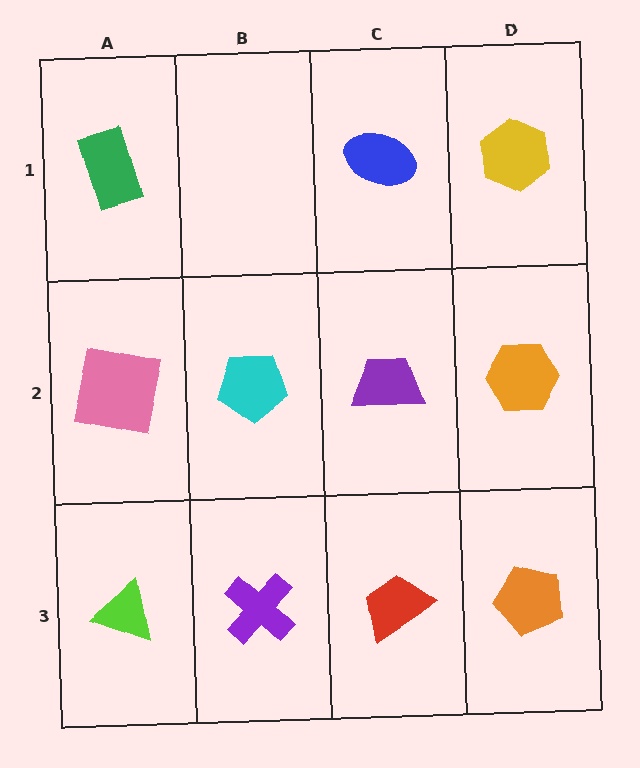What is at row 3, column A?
A lime triangle.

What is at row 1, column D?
A yellow hexagon.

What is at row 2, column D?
An orange hexagon.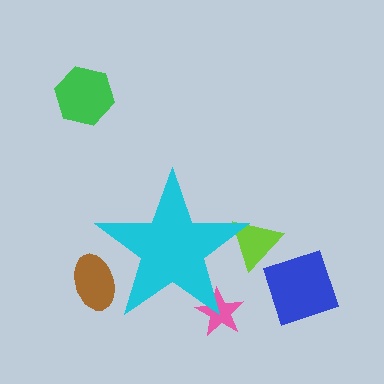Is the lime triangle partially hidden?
Yes, the lime triangle is partially hidden behind the cyan star.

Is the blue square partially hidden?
No, the blue square is fully visible.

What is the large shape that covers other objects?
A cyan star.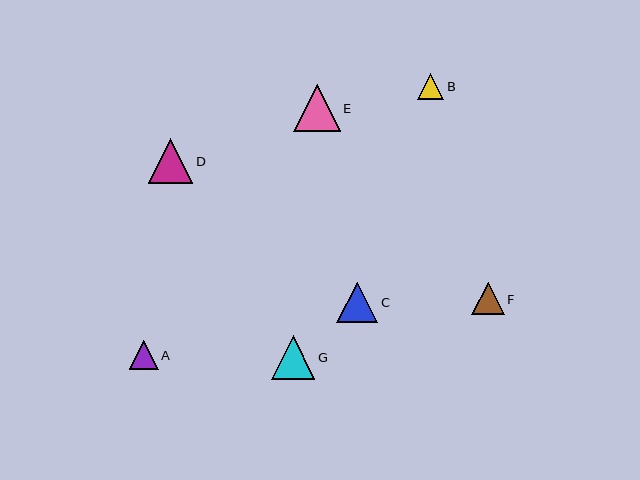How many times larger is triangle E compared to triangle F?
Triangle E is approximately 1.4 times the size of triangle F.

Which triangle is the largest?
Triangle E is the largest with a size of approximately 47 pixels.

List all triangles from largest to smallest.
From largest to smallest: E, D, G, C, F, A, B.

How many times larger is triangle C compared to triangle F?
Triangle C is approximately 1.3 times the size of triangle F.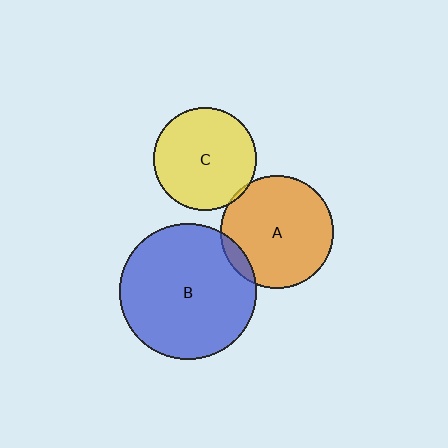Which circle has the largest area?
Circle B (blue).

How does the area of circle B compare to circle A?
Approximately 1.5 times.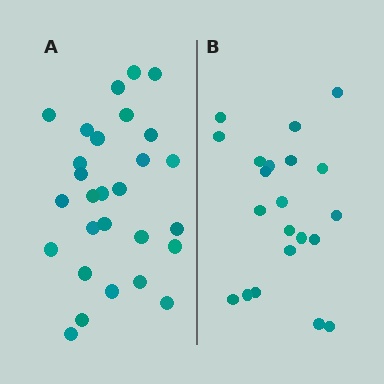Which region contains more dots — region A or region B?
Region A (the left region) has more dots.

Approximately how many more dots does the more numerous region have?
Region A has roughly 8 or so more dots than region B.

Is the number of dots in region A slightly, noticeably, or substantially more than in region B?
Region A has noticeably more, but not dramatically so. The ratio is roughly 1.3 to 1.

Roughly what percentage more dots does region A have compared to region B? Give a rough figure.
About 35% more.